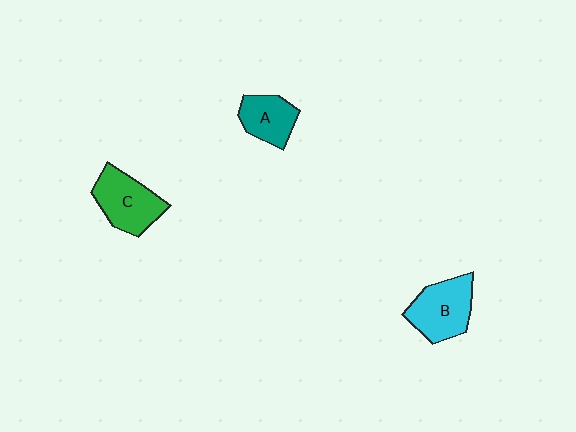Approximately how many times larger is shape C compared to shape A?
Approximately 1.4 times.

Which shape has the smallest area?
Shape A (teal).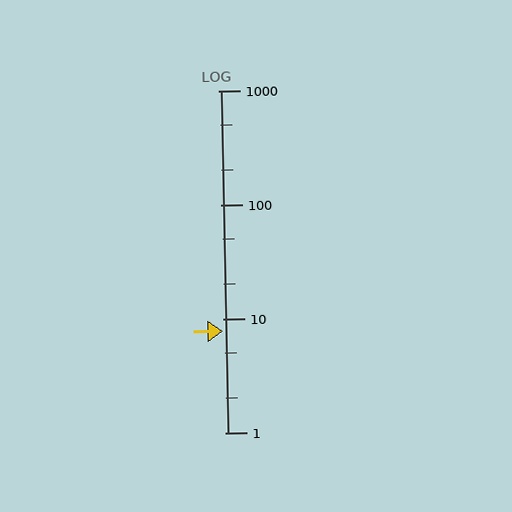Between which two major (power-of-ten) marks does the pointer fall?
The pointer is between 1 and 10.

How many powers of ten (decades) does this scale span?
The scale spans 3 decades, from 1 to 1000.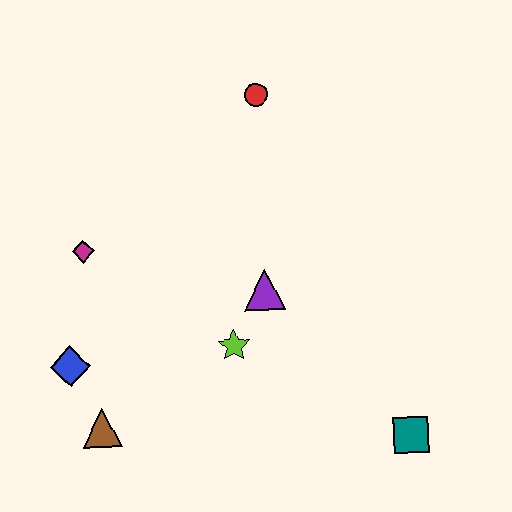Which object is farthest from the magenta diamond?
The teal square is farthest from the magenta diamond.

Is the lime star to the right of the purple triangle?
No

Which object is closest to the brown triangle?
The blue diamond is closest to the brown triangle.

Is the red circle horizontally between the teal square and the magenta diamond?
Yes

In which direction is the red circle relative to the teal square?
The red circle is above the teal square.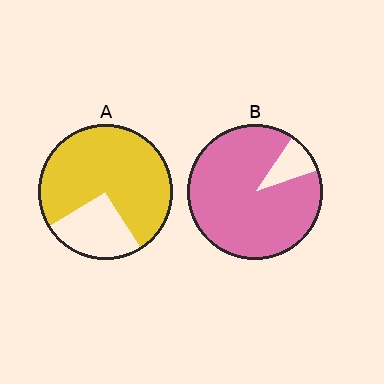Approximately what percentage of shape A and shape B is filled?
A is approximately 75% and B is approximately 90%.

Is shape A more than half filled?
Yes.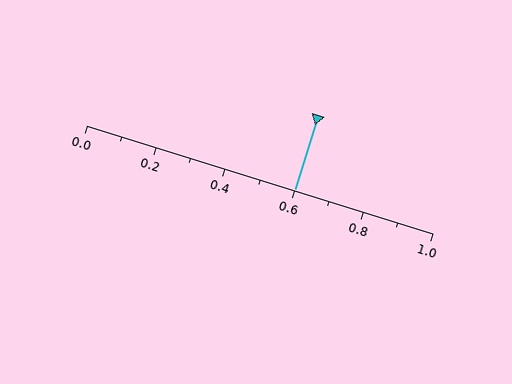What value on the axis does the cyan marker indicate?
The marker indicates approximately 0.6.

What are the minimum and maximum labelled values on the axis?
The axis runs from 0.0 to 1.0.